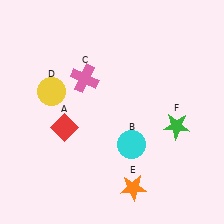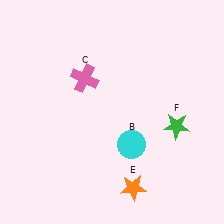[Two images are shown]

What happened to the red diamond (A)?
The red diamond (A) was removed in Image 2. It was in the bottom-left area of Image 1.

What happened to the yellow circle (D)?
The yellow circle (D) was removed in Image 2. It was in the top-left area of Image 1.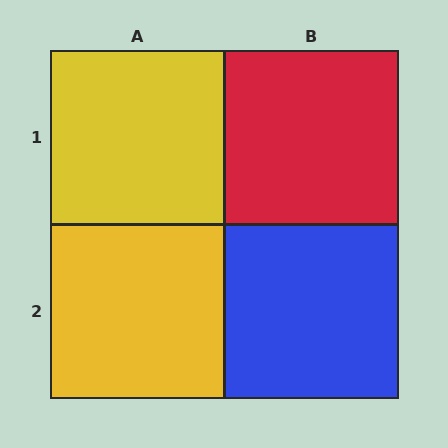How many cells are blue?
1 cell is blue.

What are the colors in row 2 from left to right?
Yellow, blue.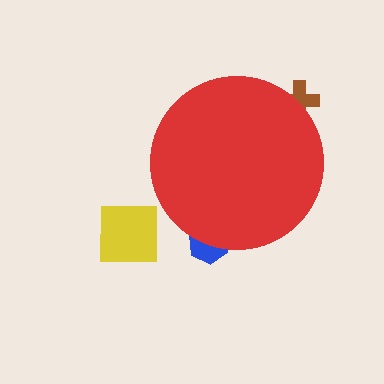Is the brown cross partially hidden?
Yes, the brown cross is partially hidden behind the red circle.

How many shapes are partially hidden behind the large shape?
2 shapes are partially hidden.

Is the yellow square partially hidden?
No, the yellow square is fully visible.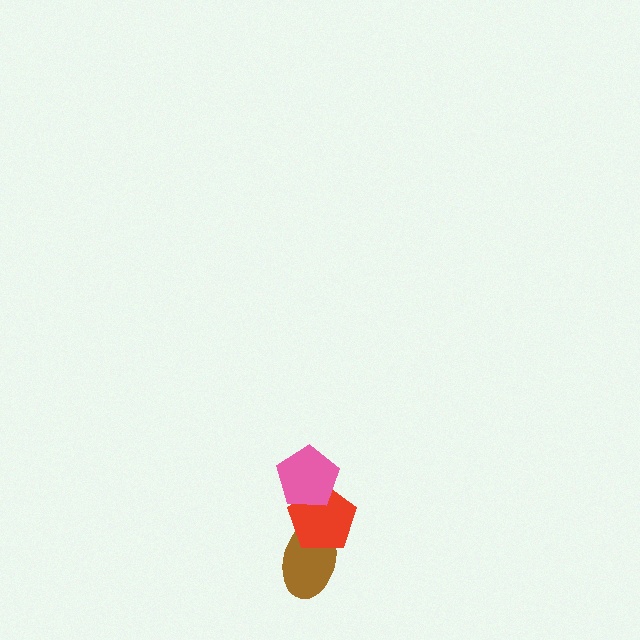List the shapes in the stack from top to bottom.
From top to bottom: the pink pentagon, the red pentagon, the brown ellipse.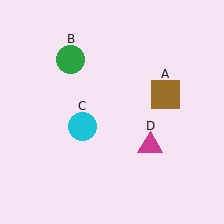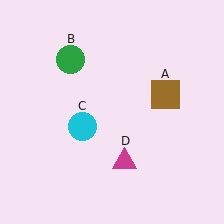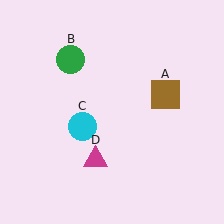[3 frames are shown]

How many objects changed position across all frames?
1 object changed position: magenta triangle (object D).